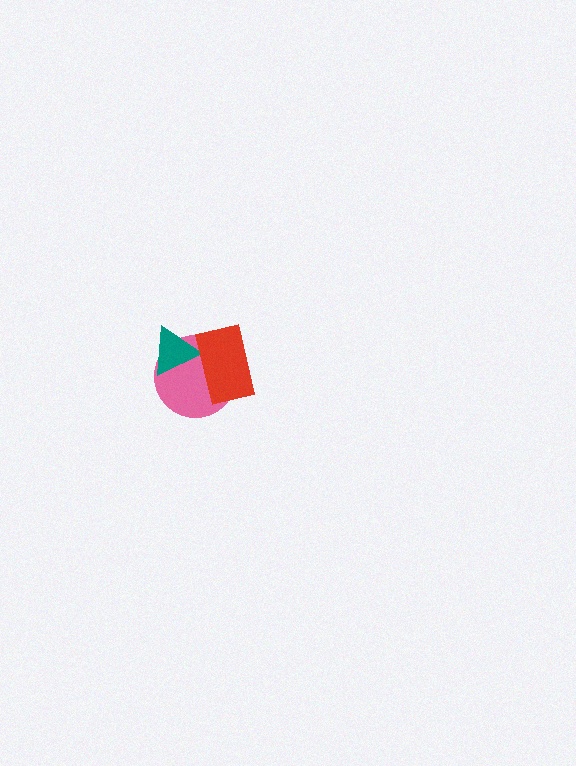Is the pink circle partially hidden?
Yes, it is partially covered by another shape.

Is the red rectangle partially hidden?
No, no other shape covers it.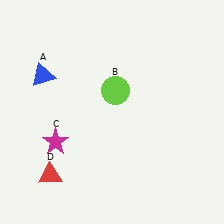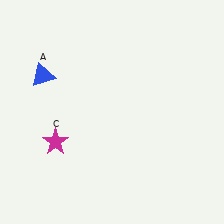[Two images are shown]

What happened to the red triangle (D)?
The red triangle (D) was removed in Image 2. It was in the bottom-left area of Image 1.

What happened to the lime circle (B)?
The lime circle (B) was removed in Image 2. It was in the top-right area of Image 1.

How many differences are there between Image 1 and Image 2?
There are 2 differences between the two images.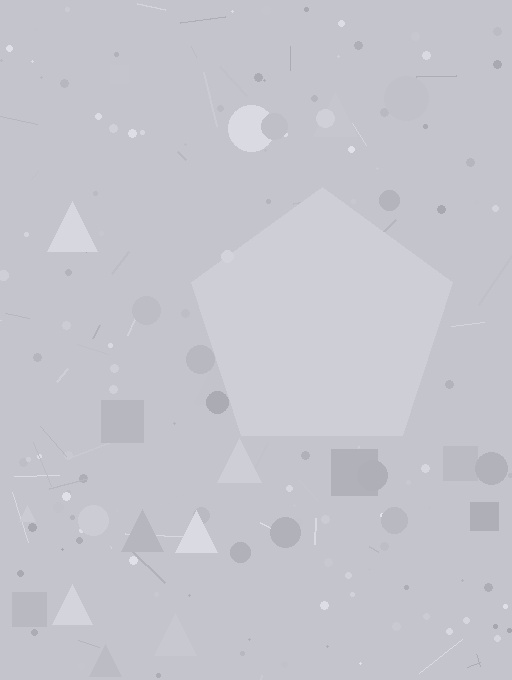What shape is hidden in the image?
A pentagon is hidden in the image.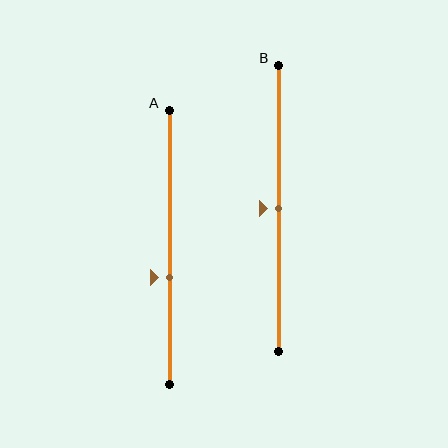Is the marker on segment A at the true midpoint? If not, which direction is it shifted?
No, the marker on segment A is shifted downward by about 11% of the segment length.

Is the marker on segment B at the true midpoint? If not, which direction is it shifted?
Yes, the marker on segment B is at the true midpoint.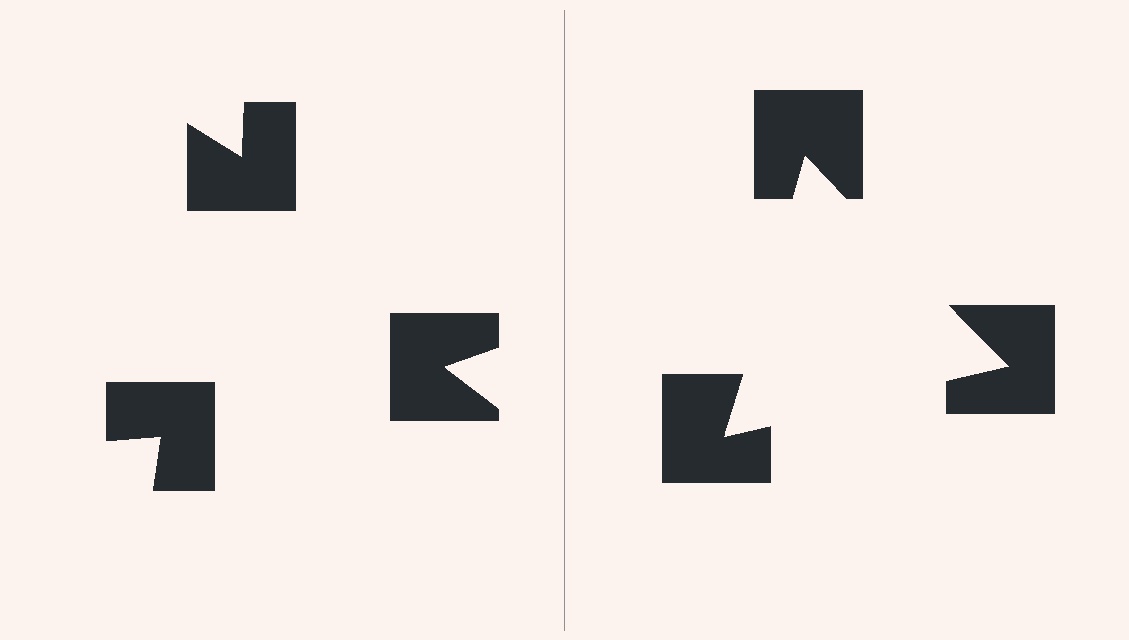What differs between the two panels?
The notched squares are positioned identically on both sides; only the wedge orientations differ. On the right they align to a triangle; on the left they are misaligned.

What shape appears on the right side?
An illusory triangle.